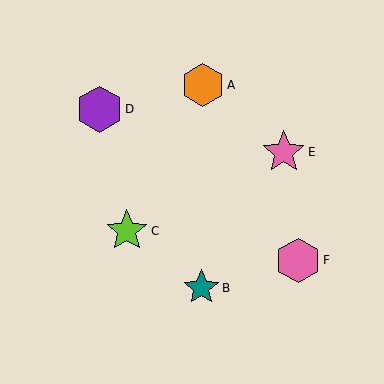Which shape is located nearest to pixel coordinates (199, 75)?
The orange hexagon (labeled A) at (203, 85) is nearest to that location.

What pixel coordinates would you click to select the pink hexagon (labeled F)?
Click at (298, 260) to select the pink hexagon F.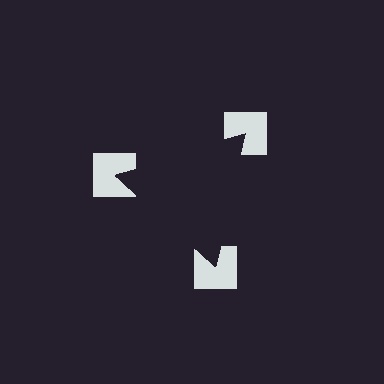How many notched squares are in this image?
There are 3 — one at each vertex of the illusory triangle.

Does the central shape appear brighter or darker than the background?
It typically appears slightly darker than the background, even though no actual brightness change is drawn.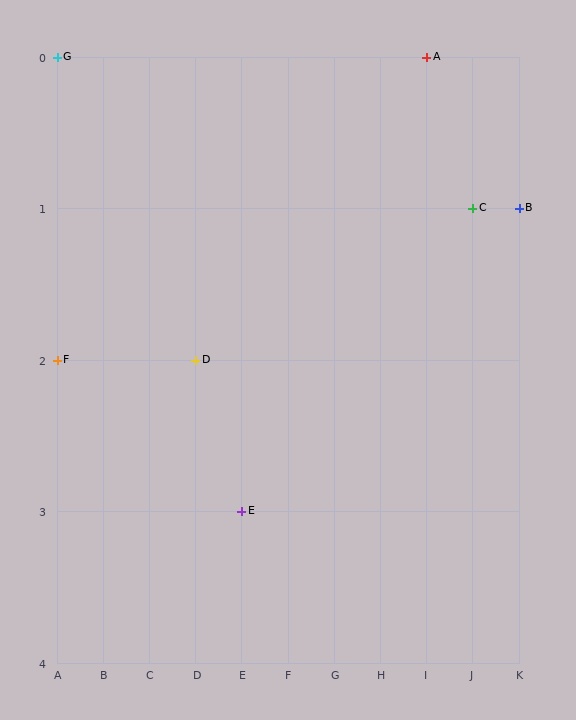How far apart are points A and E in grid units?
Points A and E are 4 columns and 3 rows apart (about 5.0 grid units diagonally).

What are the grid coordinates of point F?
Point F is at grid coordinates (A, 2).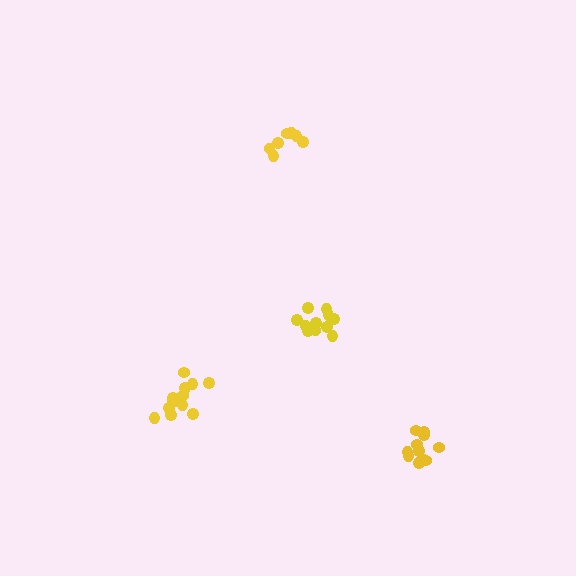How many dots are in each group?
Group 1: 11 dots, Group 2: 12 dots, Group 3: 7 dots, Group 4: 11 dots (41 total).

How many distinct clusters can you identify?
There are 4 distinct clusters.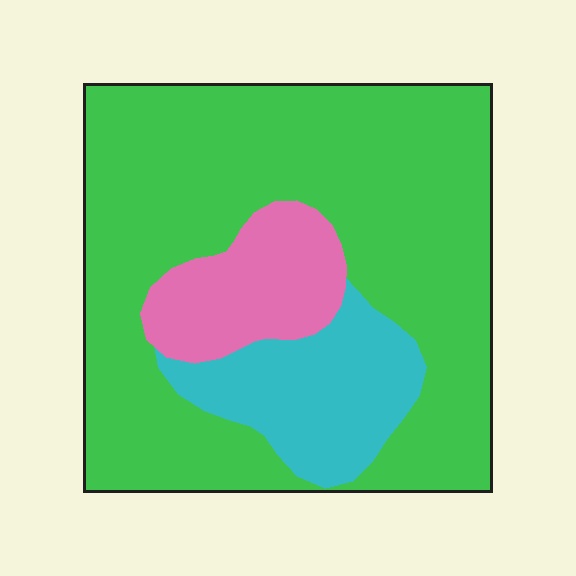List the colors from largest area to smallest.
From largest to smallest: green, cyan, pink.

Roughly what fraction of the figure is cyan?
Cyan takes up about one sixth (1/6) of the figure.